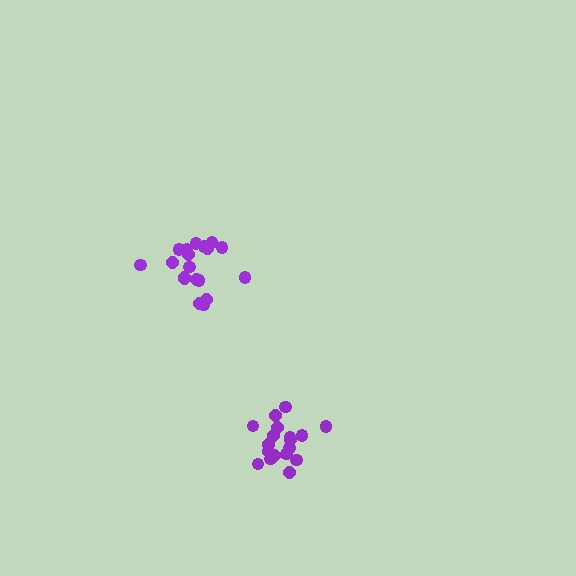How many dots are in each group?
Group 1: 19 dots, Group 2: 18 dots (37 total).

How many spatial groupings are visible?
There are 2 spatial groupings.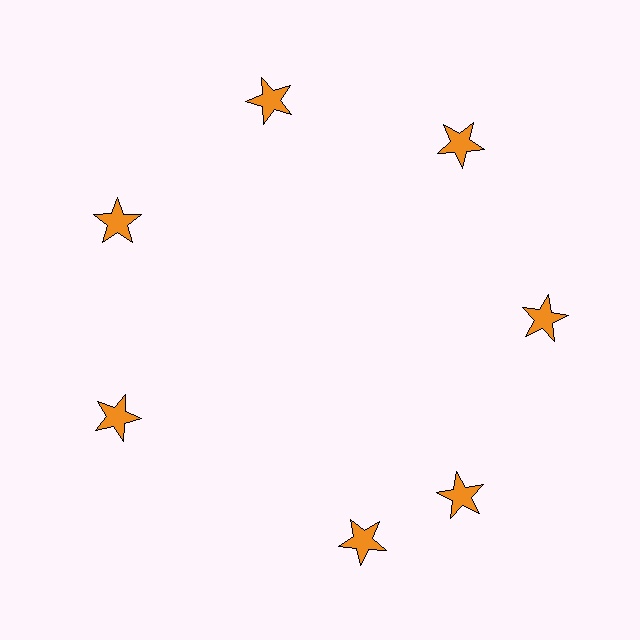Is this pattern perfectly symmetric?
No. The 7 orange stars are arranged in a ring, but one element near the 6 o'clock position is rotated out of alignment along the ring, breaking the 7-fold rotational symmetry.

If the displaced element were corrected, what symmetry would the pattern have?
It would have 7-fold rotational symmetry — the pattern would map onto itself every 51 degrees.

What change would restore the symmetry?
The symmetry would be restored by rotating it back into even spacing with its neighbors so that all 7 stars sit at equal angles and equal distance from the center.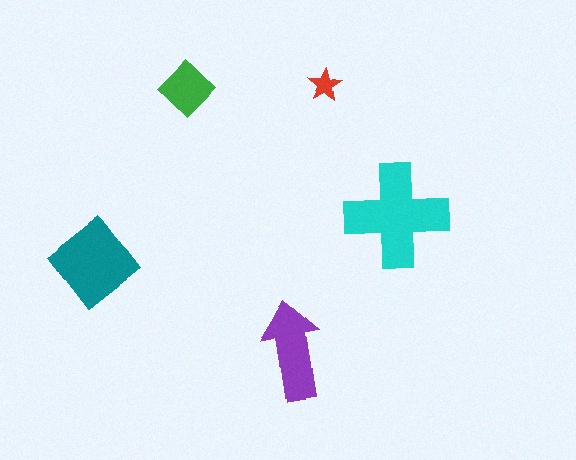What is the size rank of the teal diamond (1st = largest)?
2nd.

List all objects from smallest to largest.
The red star, the green diamond, the purple arrow, the teal diamond, the cyan cross.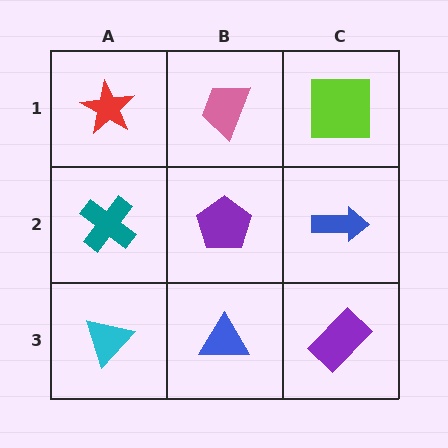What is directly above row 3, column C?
A blue arrow.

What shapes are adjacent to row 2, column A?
A red star (row 1, column A), a cyan triangle (row 3, column A), a purple pentagon (row 2, column B).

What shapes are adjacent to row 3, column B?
A purple pentagon (row 2, column B), a cyan triangle (row 3, column A), a purple rectangle (row 3, column C).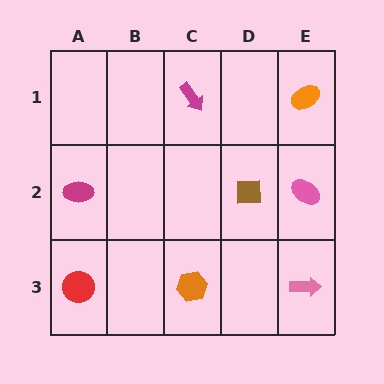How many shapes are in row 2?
3 shapes.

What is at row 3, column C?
An orange hexagon.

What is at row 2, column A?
A magenta ellipse.